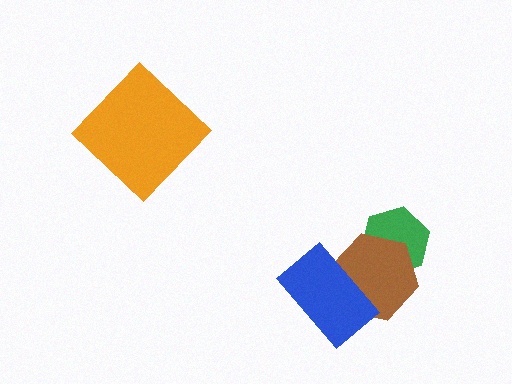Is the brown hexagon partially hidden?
Yes, it is partially covered by another shape.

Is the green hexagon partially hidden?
Yes, it is partially covered by another shape.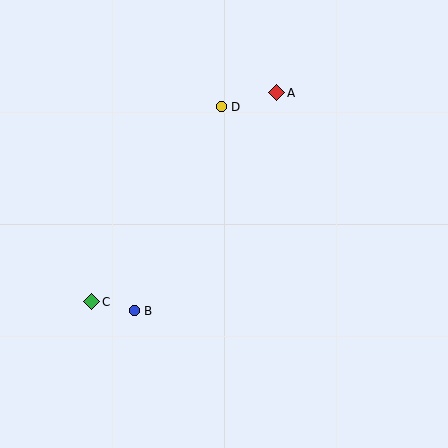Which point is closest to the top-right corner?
Point A is closest to the top-right corner.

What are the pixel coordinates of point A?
Point A is at (277, 93).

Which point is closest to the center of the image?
Point D at (221, 107) is closest to the center.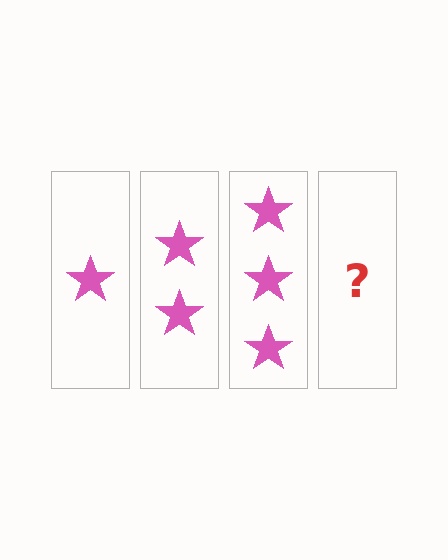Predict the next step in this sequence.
The next step is 4 stars.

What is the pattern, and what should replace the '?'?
The pattern is that each step adds one more star. The '?' should be 4 stars.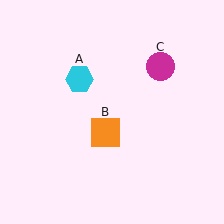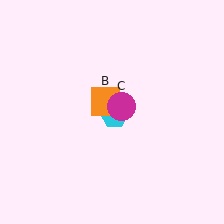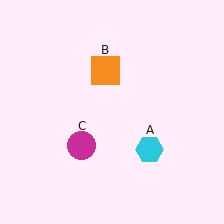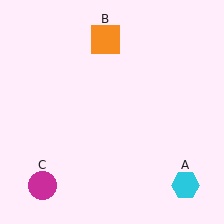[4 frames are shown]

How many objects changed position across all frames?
3 objects changed position: cyan hexagon (object A), orange square (object B), magenta circle (object C).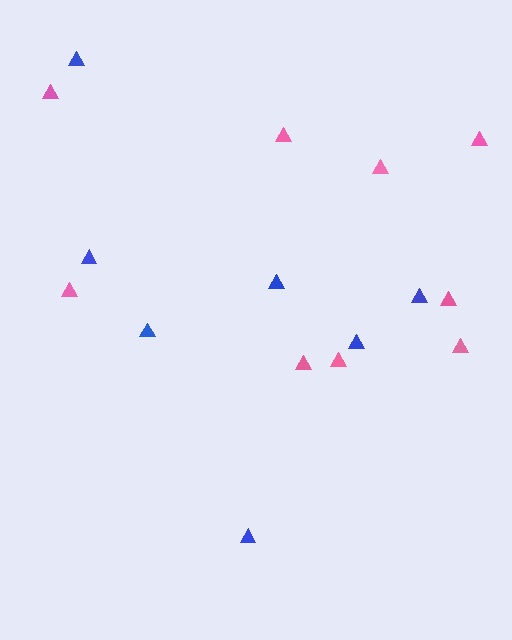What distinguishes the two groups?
There are 2 groups: one group of blue triangles (7) and one group of pink triangles (9).